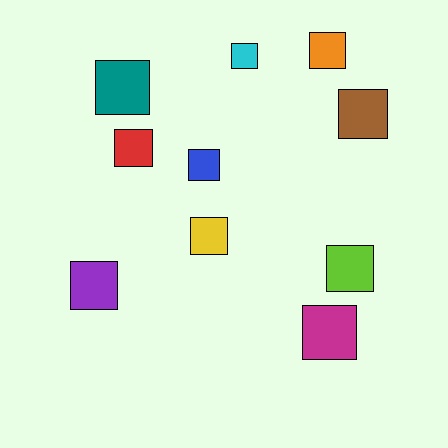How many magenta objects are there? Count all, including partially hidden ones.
There is 1 magenta object.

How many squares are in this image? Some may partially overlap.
There are 10 squares.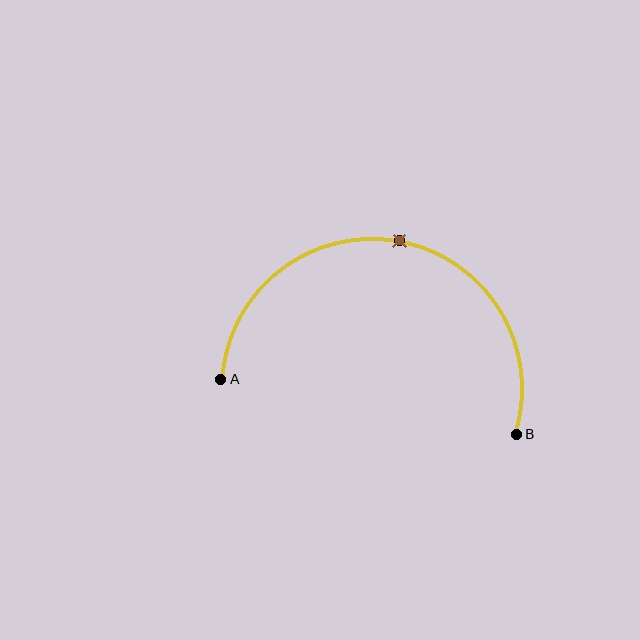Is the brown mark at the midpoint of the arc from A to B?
Yes. The brown mark lies on the arc at equal arc-length from both A and B — it is the arc midpoint.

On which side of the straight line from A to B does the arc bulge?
The arc bulges above the straight line connecting A and B.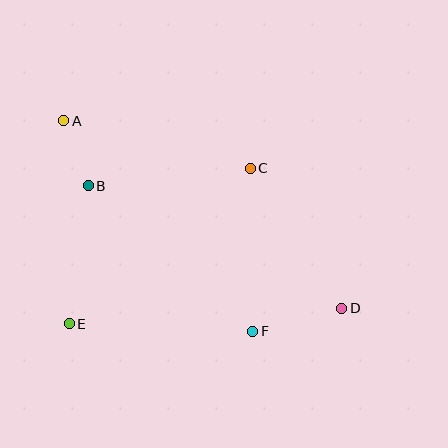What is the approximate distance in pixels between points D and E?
The distance between D and E is approximately 273 pixels.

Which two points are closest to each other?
Points A and B are closest to each other.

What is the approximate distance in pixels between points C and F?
The distance between C and F is approximately 163 pixels.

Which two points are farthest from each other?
Points A and D are farthest from each other.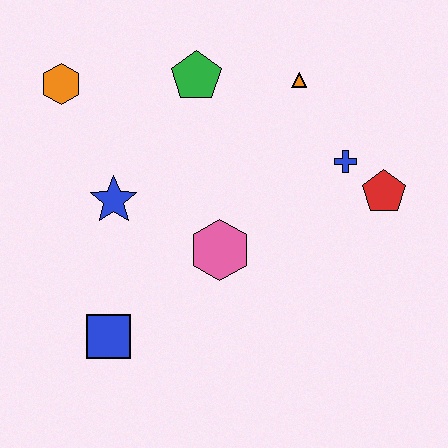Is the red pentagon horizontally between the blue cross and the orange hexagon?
No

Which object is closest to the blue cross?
The red pentagon is closest to the blue cross.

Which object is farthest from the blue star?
The red pentagon is farthest from the blue star.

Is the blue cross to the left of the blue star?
No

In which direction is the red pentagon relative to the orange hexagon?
The red pentagon is to the right of the orange hexagon.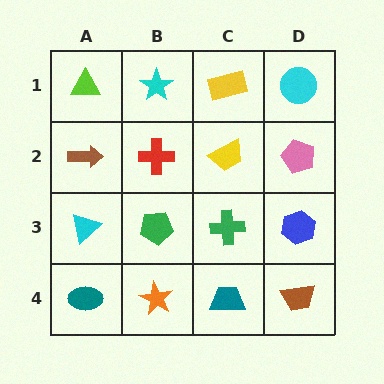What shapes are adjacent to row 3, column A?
A brown arrow (row 2, column A), a teal ellipse (row 4, column A), a green pentagon (row 3, column B).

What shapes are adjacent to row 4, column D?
A blue hexagon (row 3, column D), a teal trapezoid (row 4, column C).